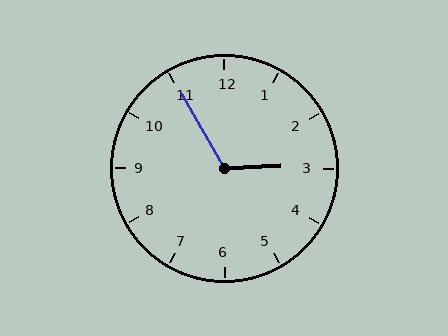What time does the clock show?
2:55.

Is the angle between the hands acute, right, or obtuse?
It is obtuse.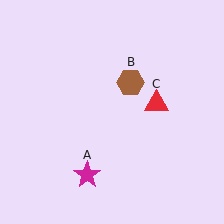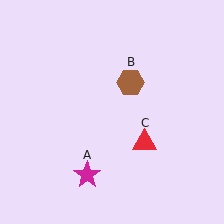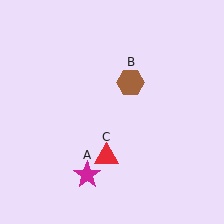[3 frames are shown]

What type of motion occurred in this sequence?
The red triangle (object C) rotated clockwise around the center of the scene.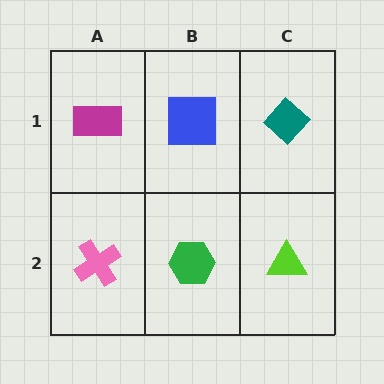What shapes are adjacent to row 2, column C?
A teal diamond (row 1, column C), a green hexagon (row 2, column B).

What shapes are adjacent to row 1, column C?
A lime triangle (row 2, column C), a blue square (row 1, column B).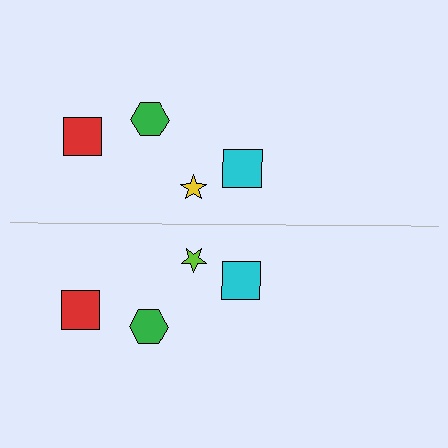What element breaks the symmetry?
The lime star on the bottom side breaks the symmetry — its mirror counterpart is yellow.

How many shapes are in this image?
There are 8 shapes in this image.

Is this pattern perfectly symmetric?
No, the pattern is not perfectly symmetric. The lime star on the bottom side breaks the symmetry — its mirror counterpart is yellow.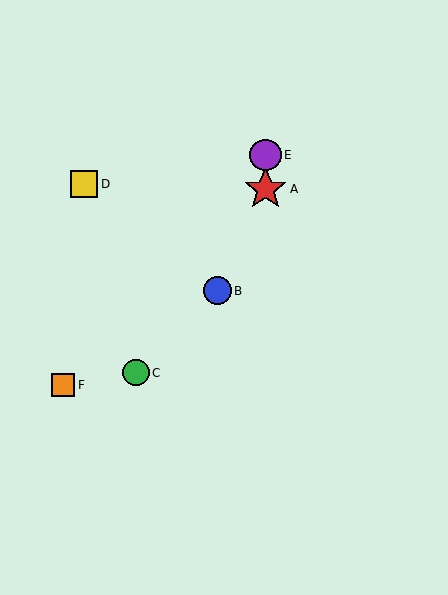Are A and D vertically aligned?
No, A is at x≈265 and D is at x≈84.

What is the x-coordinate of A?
Object A is at x≈265.